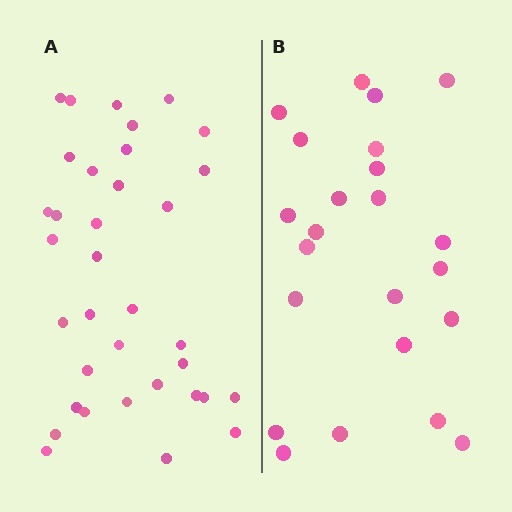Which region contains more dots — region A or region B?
Region A (the left region) has more dots.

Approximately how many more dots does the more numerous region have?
Region A has roughly 12 or so more dots than region B.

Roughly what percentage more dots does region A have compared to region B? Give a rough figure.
About 50% more.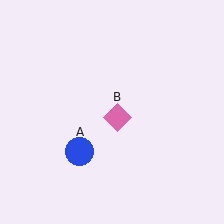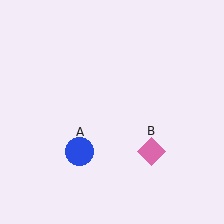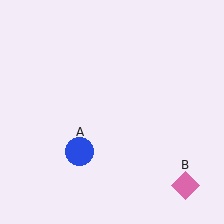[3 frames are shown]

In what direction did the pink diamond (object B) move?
The pink diamond (object B) moved down and to the right.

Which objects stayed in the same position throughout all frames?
Blue circle (object A) remained stationary.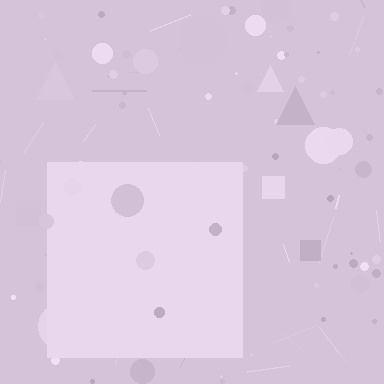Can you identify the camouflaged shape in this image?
The camouflaged shape is a square.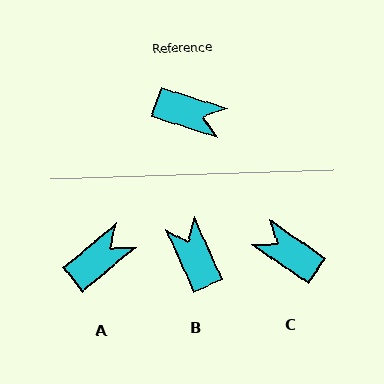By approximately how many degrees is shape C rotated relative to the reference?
Approximately 162 degrees counter-clockwise.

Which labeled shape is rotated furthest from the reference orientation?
C, about 162 degrees away.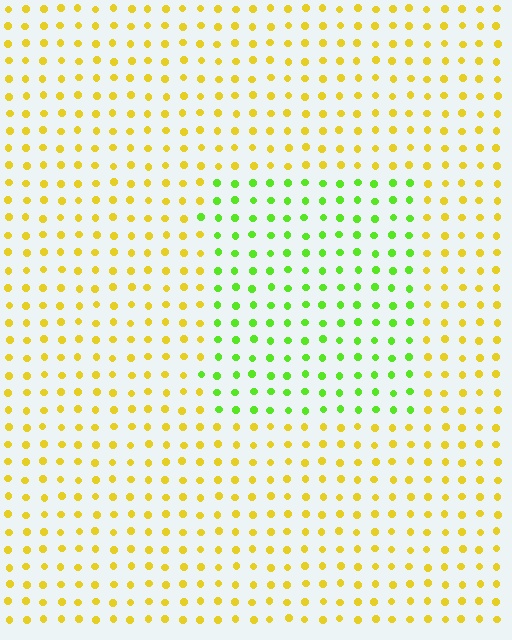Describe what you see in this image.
The image is filled with small yellow elements in a uniform arrangement. A rectangle-shaped region is visible where the elements are tinted to a slightly different hue, forming a subtle color boundary.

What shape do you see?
I see a rectangle.